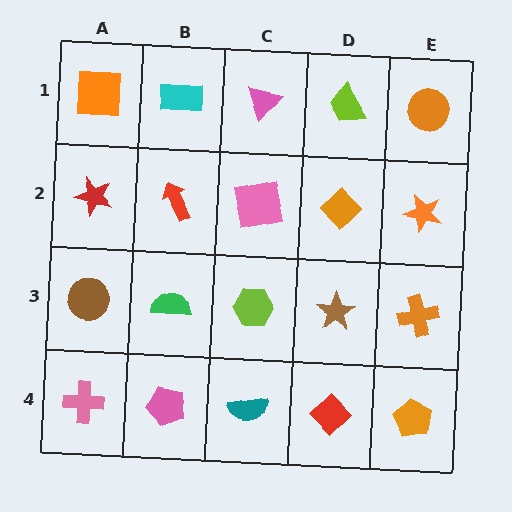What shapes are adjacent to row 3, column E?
An orange star (row 2, column E), an orange pentagon (row 4, column E), a brown star (row 3, column D).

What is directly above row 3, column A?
A red star.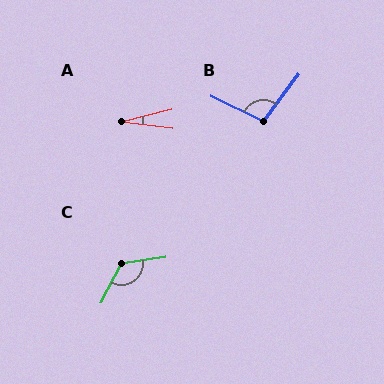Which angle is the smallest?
A, at approximately 20 degrees.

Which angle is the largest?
C, at approximately 126 degrees.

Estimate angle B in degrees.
Approximately 101 degrees.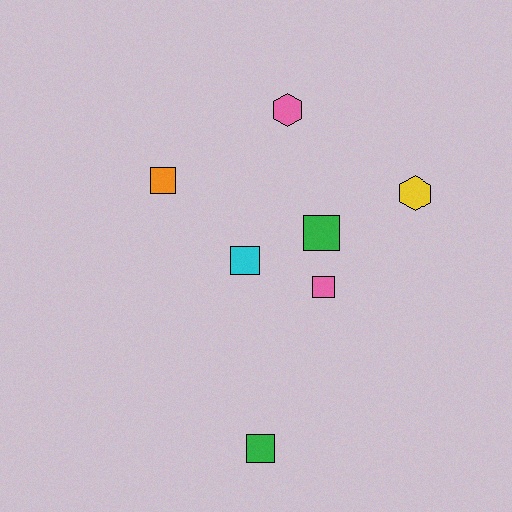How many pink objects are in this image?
There are 2 pink objects.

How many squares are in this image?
There are 5 squares.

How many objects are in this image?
There are 7 objects.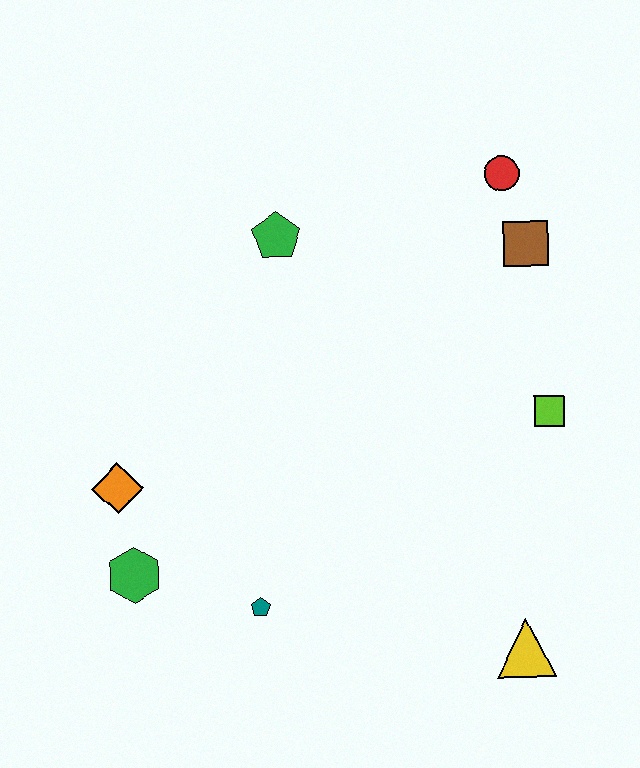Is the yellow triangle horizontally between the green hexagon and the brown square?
Yes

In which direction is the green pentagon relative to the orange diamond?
The green pentagon is above the orange diamond.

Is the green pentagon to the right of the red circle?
No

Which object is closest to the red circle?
The brown square is closest to the red circle.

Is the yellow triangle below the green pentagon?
Yes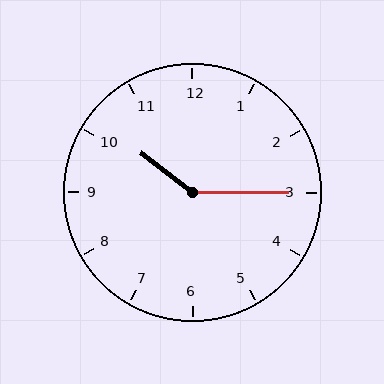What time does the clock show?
10:15.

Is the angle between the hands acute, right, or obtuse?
It is obtuse.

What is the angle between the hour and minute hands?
Approximately 142 degrees.